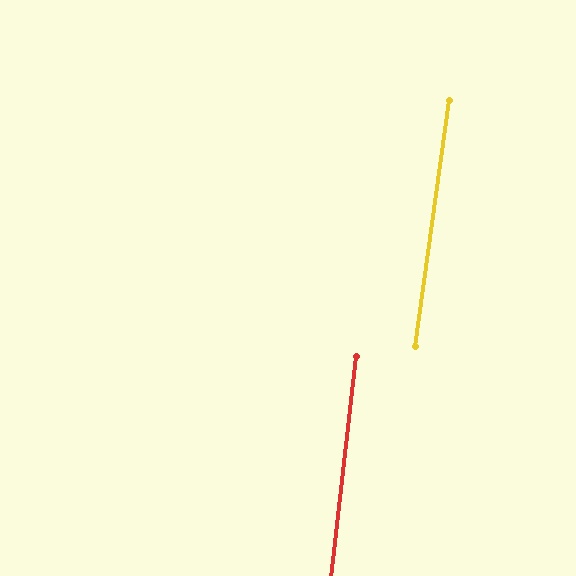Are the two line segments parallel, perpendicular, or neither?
Parallel — their directions differ by only 1.3°.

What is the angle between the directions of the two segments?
Approximately 1 degree.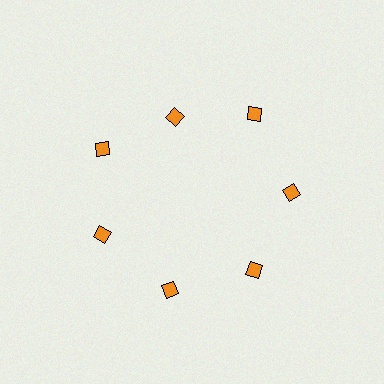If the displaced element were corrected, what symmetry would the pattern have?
It would have 7-fold rotational symmetry — the pattern would map onto itself every 51 degrees.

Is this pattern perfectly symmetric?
No. The 7 orange diamonds are arranged in a ring, but one element near the 12 o'clock position is pulled inward toward the center, breaking the 7-fold rotational symmetry.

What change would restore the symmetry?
The symmetry would be restored by moving it outward, back onto the ring so that all 7 diamonds sit at equal angles and equal distance from the center.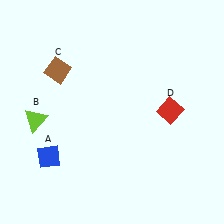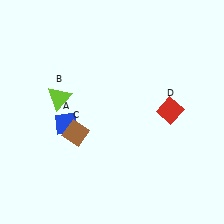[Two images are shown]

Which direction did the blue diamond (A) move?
The blue diamond (A) moved up.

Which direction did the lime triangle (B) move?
The lime triangle (B) moved right.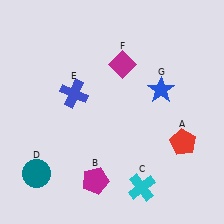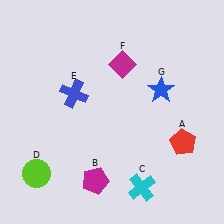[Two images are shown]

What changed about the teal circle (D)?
In Image 1, D is teal. In Image 2, it changed to lime.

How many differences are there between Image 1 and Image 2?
There is 1 difference between the two images.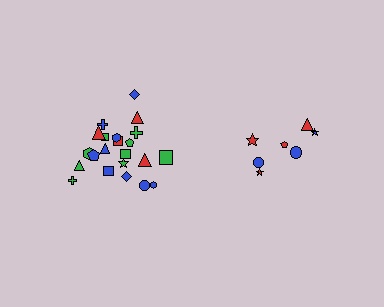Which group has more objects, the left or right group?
The left group.